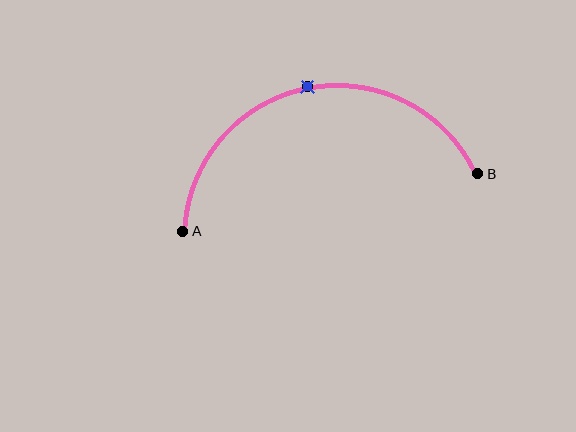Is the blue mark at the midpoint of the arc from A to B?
Yes. The blue mark lies on the arc at equal arc-length from both A and B — it is the arc midpoint.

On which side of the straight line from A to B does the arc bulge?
The arc bulges above the straight line connecting A and B.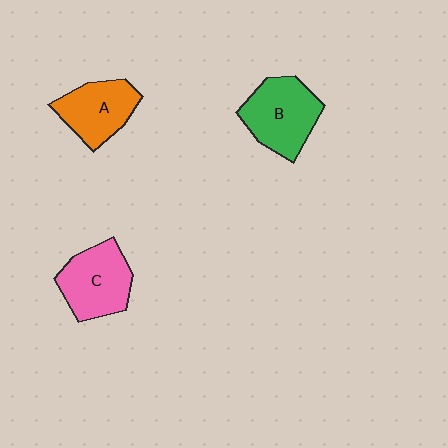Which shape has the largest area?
Shape B (green).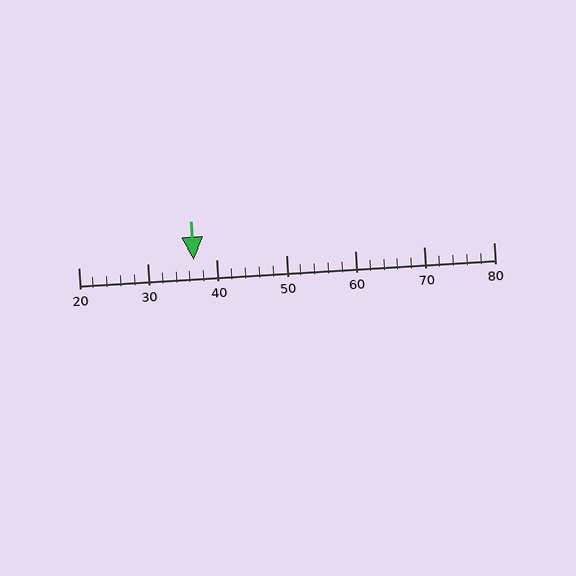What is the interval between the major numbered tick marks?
The major tick marks are spaced 10 units apart.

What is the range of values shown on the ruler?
The ruler shows values from 20 to 80.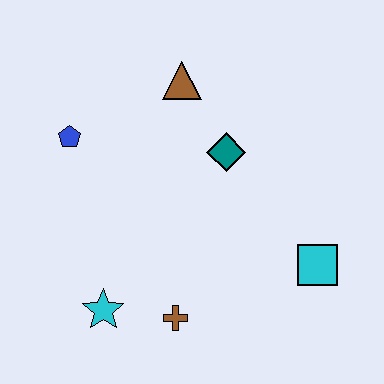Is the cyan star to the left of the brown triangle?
Yes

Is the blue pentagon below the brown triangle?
Yes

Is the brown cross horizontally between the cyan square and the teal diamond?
No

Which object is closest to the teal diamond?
The brown triangle is closest to the teal diamond.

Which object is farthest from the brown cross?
The brown triangle is farthest from the brown cross.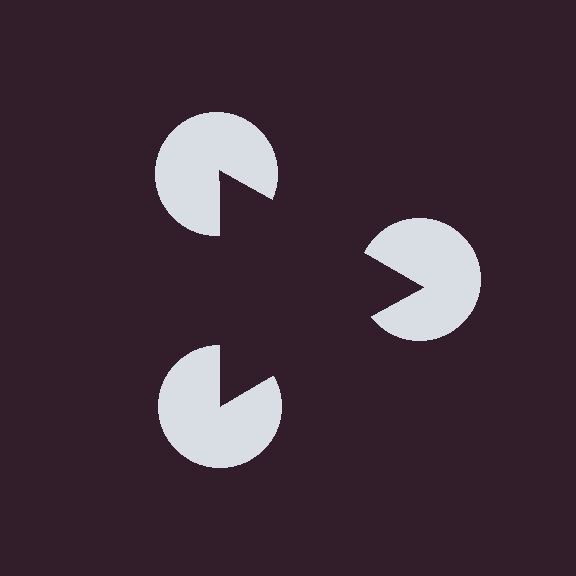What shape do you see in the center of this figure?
An illusory triangle — its edges are inferred from the aligned wedge cuts in the pac-man discs, not physically drawn.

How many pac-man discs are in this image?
There are 3 — one at each vertex of the illusory triangle.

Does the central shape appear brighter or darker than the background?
It typically appears slightly darker than the background, even though no actual brightness change is drawn.